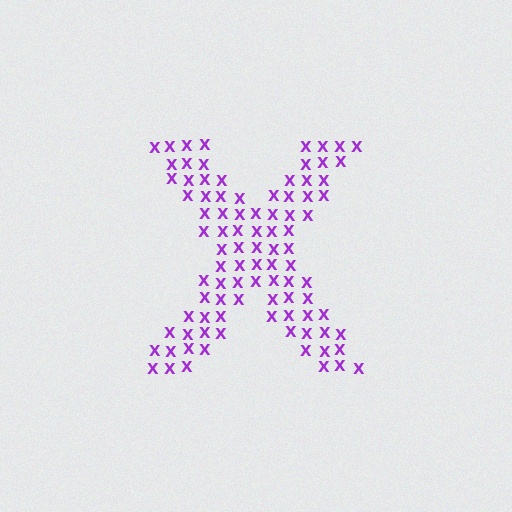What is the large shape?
The large shape is the letter X.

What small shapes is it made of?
It is made of small letter X's.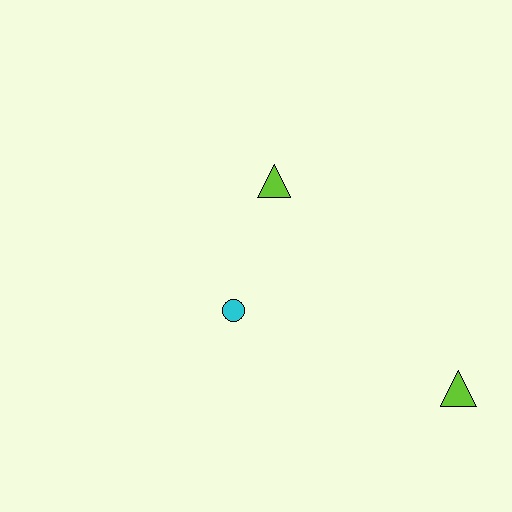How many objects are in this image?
There are 3 objects.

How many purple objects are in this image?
There are no purple objects.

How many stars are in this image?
There are no stars.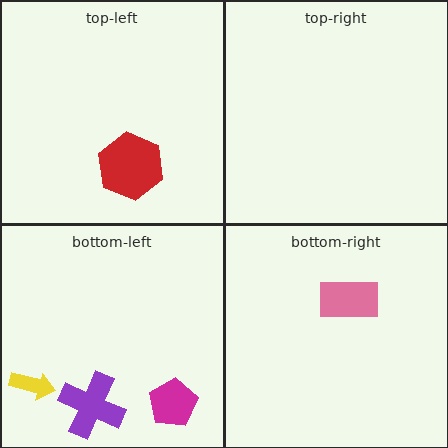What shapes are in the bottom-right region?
The pink rectangle.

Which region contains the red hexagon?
The top-left region.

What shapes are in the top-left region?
The red hexagon.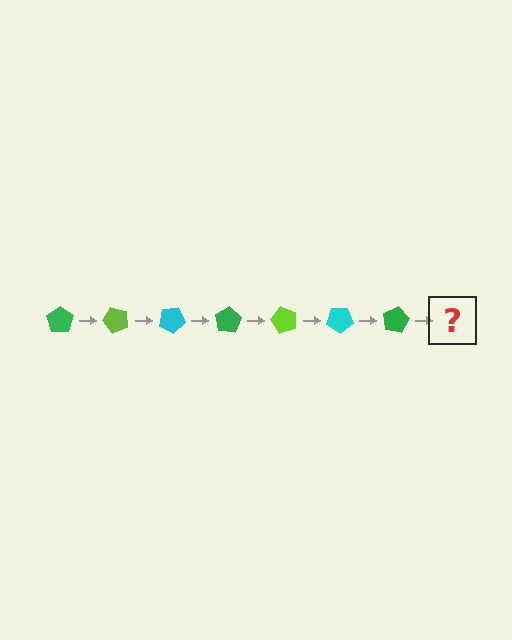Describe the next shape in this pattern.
It should be a lime pentagon, rotated 350 degrees from the start.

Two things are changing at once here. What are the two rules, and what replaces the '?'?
The two rules are that it rotates 50 degrees each step and the color cycles through green, lime, and cyan. The '?' should be a lime pentagon, rotated 350 degrees from the start.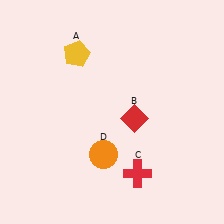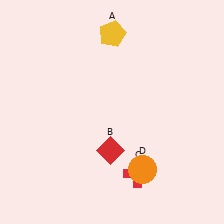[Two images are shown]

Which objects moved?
The objects that moved are: the yellow pentagon (A), the red diamond (B), the orange circle (D).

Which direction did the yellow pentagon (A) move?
The yellow pentagon (A) moved right.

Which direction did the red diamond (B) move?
The red diamond (B) moved down.